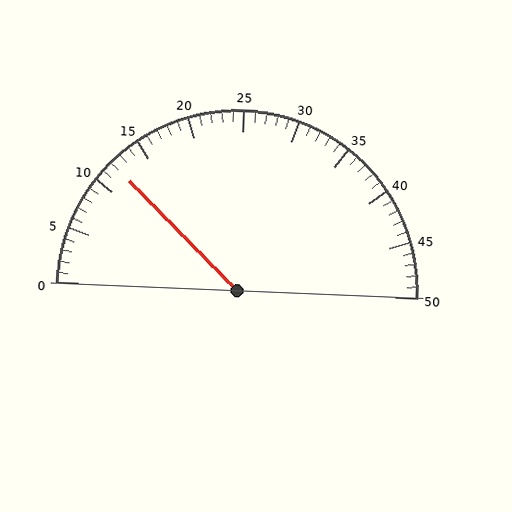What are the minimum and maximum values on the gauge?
The gauge ranges from 0 to 50.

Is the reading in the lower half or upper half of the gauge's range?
The reading is in the lower half of the range (0 to 50).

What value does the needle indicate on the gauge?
The needle indicates approximately 12.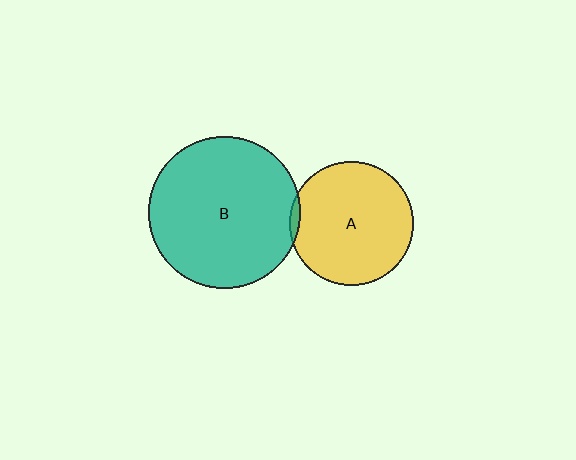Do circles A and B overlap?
Yes.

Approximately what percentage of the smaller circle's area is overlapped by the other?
Approximately 5%.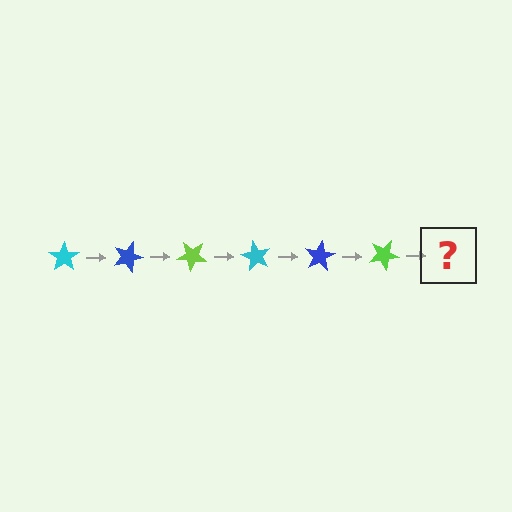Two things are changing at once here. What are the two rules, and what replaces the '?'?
The two rules are that it rotates 20 degrees each step and the color cycles through cyan, blue, and lime. The '?' should be a cyan star, rotated 120 degrees from the start.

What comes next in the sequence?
The next element should be a cyan star, rotated 120 degrees from the start.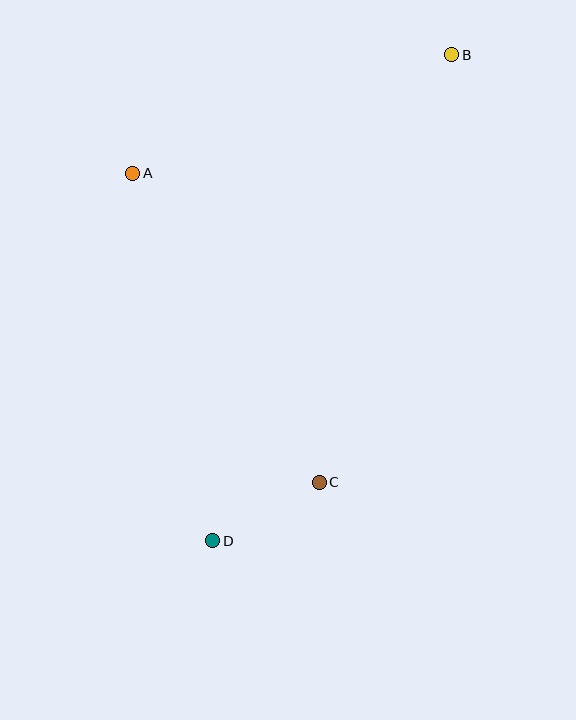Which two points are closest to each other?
Points C and D are closest to each other.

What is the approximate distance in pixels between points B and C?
The distance between B and C is approximately 448 pixels.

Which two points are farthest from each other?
Points B and D are farthest from each other.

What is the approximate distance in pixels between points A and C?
The distance between A and C is approximately 361 pixels.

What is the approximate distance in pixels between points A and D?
The distance between A and D is approximately 376 pixels.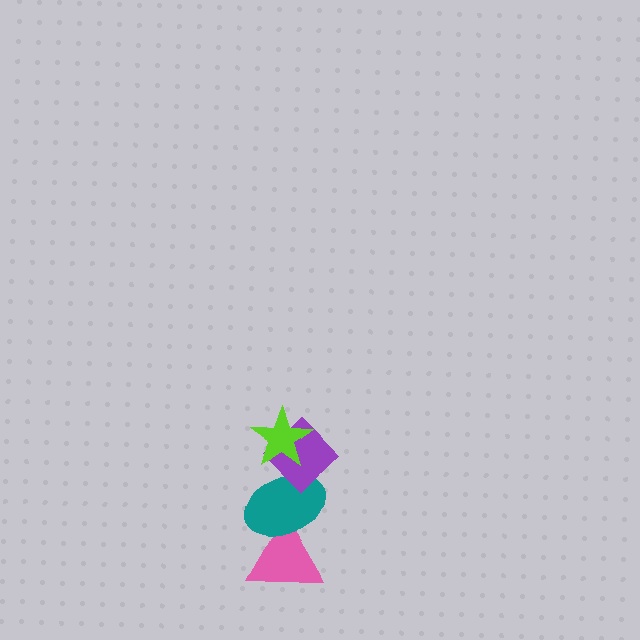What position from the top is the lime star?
The lime star is 1st from the top.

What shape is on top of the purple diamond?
The lime star is on top of the purple diamond.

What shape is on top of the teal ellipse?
The purple diamond is on top of the teal ellipse.